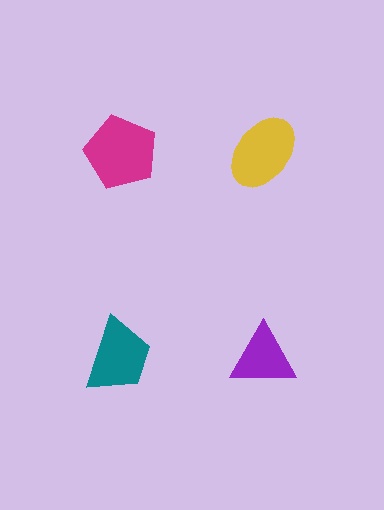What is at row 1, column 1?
A magenta pentagon.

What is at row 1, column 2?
A yellow ellipse.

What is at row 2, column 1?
A teal trapezoid.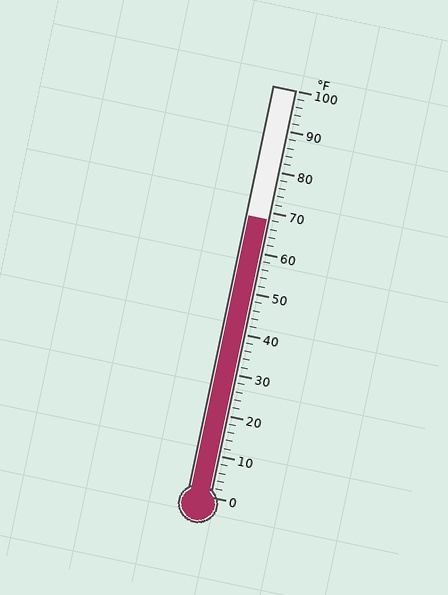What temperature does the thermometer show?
The thermometer shows approximately 68°F.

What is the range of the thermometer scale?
The thermometer scale ranges from 0°F to 100°F.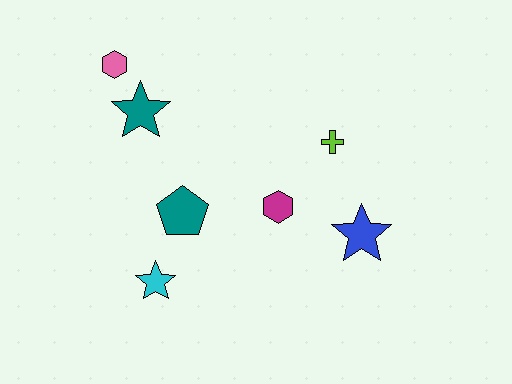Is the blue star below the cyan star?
No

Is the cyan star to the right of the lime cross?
No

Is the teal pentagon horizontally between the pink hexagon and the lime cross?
Yes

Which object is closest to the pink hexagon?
The teal star is closest to the pink hexagon.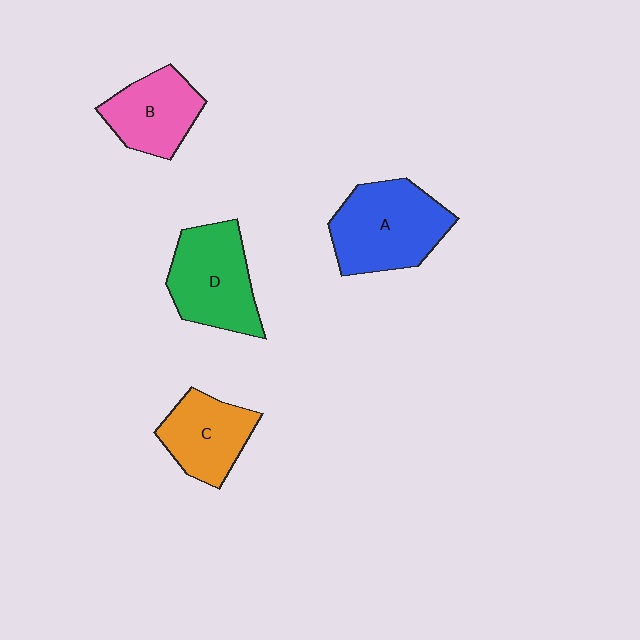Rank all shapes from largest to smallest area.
From largest to smallest: A (blue), D (green), B (pink), C (orange).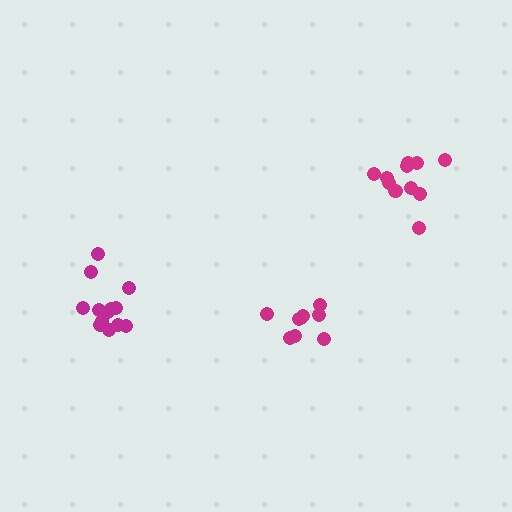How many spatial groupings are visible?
There are 3 spatial groupings.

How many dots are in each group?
Group 1: 9 dots, Group 2: 14 dots, Group 3: 11 dots (34 total).